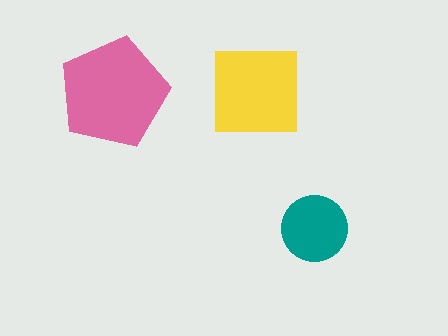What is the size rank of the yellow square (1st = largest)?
2nd.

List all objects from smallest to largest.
The teal circle, the yellow square, the pink pentagon.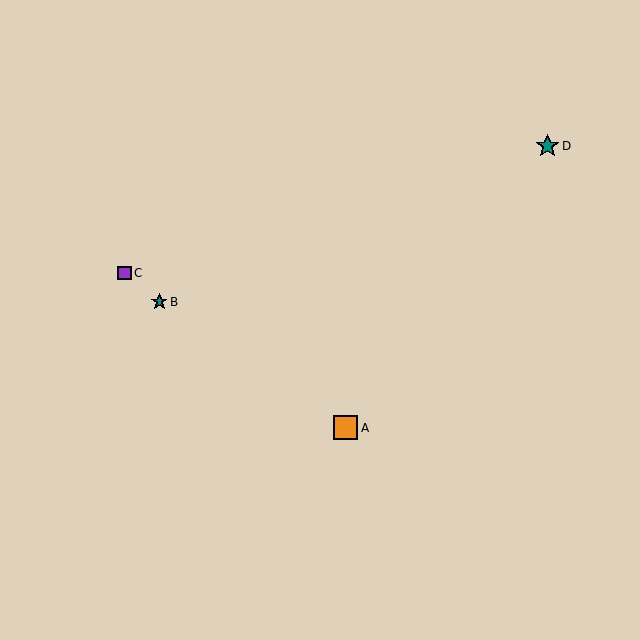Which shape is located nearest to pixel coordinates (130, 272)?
The purple square (labeled C) at (124, 273) is nearest to that location.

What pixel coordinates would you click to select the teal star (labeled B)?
Click at (159, 302) to select the teal star B.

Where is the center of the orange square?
The center of the orange square is at (346, 428).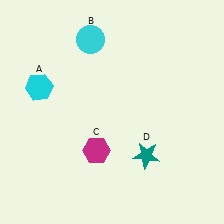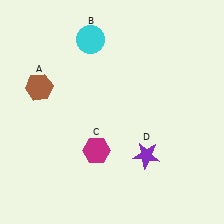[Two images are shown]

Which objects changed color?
A changed from cyan to brown. D changed from teal to purple.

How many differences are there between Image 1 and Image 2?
There are 2 differences between the two images.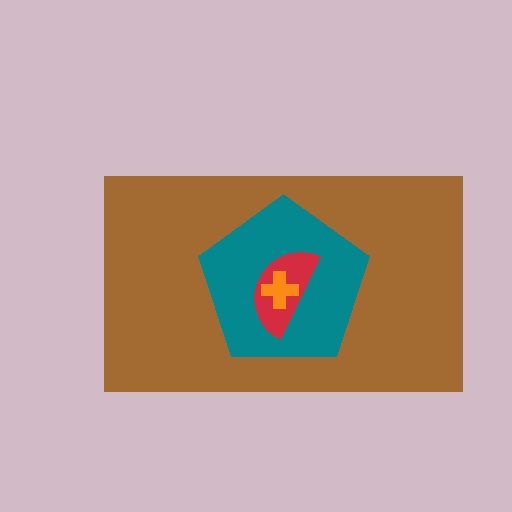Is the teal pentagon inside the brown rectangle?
Yes.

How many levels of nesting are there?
4.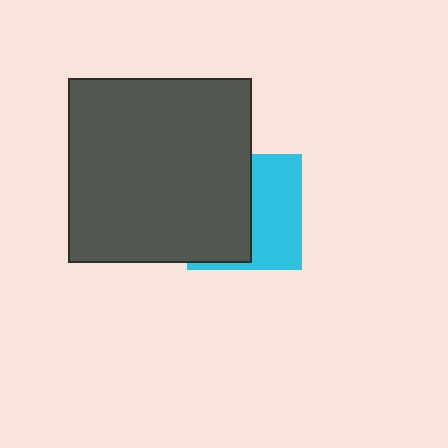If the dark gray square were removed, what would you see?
You would see the complete cyan square.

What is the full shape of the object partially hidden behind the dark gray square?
The partially hidden object is a cyan square.